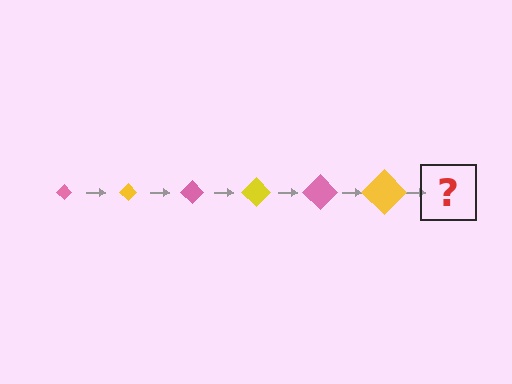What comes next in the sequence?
The next element should be a pink diamond, larger than the previous one.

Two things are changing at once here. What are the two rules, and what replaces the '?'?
The two rules are that the diamond grows larger each step and the color cycles through pink and yellow. The '?' should be a pink diamond, larger than the previous one.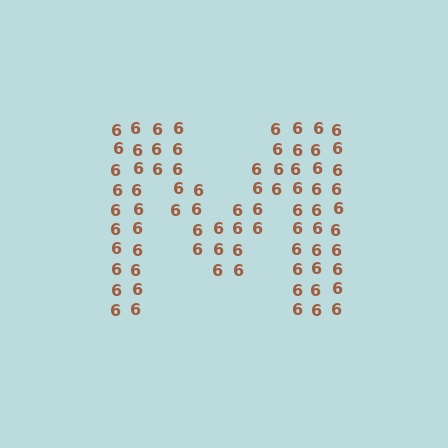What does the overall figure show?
The overall figure shows the letter M.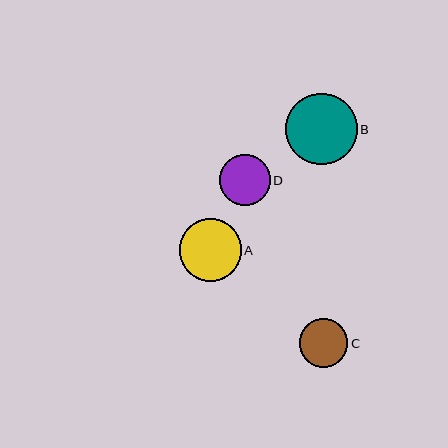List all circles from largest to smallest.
From largest to smallest: B, A, D, C.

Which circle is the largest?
Circle B is the largest with a size of approximately 71 pixels.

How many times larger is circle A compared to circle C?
Circle A is approximately 1.3 times the size of circle C.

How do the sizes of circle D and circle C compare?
Circle D and circle C are approximately the same size.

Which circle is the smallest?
Circle C is the smallest with a size of approximately 48 pixels.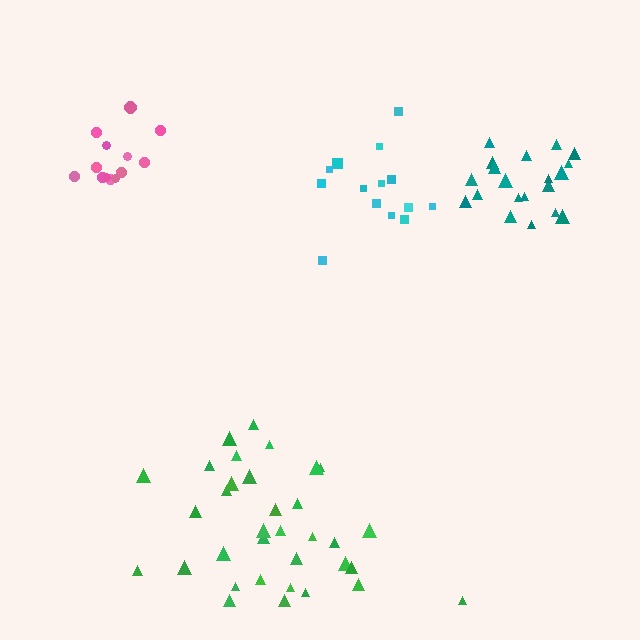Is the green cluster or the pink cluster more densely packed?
Pink.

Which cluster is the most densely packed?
Teal.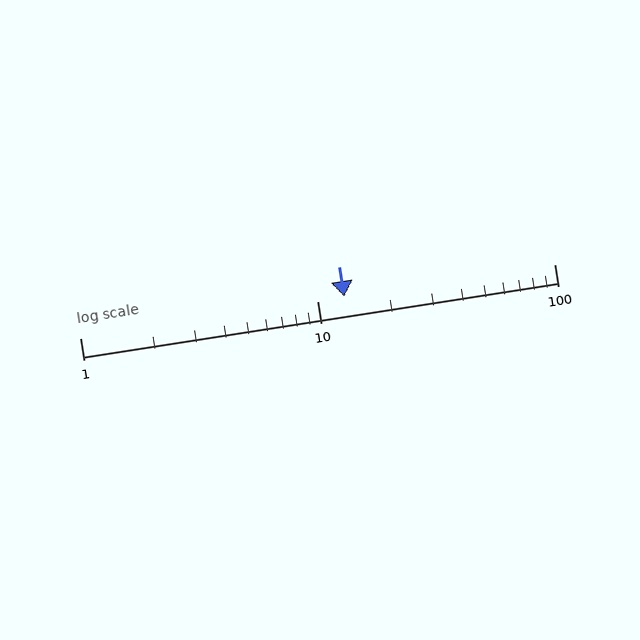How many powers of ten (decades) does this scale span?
The scale spans 2 decades, from 1 to 100.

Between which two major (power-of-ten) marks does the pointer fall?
The pointer is between 10 and 100.